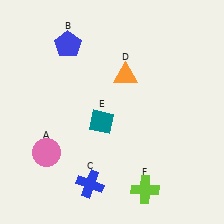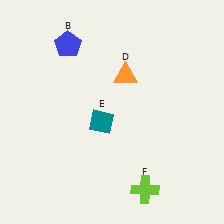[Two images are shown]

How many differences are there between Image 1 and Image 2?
There are 2 differences between the two images.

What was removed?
The blue cross (C), the pink circle (A) were removed in Image 2.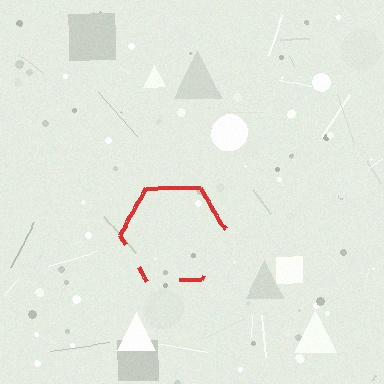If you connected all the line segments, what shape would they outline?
They would outline a hexagon.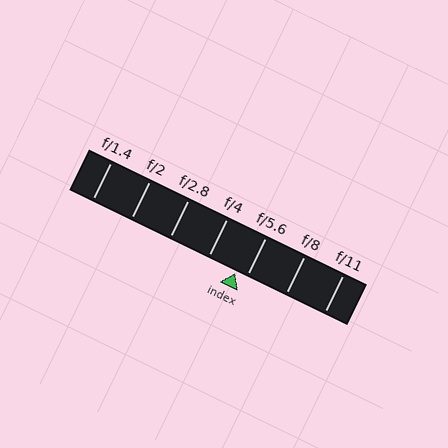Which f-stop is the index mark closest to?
The index mark is closest to f/5.6.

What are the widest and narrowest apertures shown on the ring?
The widest aperture shown is f/1.4 and the narrowest is f/11.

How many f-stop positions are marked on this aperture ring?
There are 7 f-stop positions marked.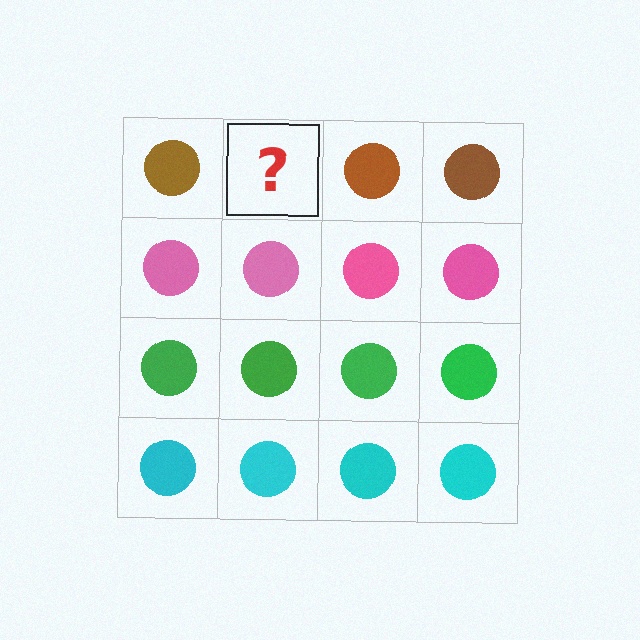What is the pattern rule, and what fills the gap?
The rule is that each row has a consistent color. The gap should be filled with a brown circle.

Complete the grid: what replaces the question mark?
The question mark should be replaced with a brown circle.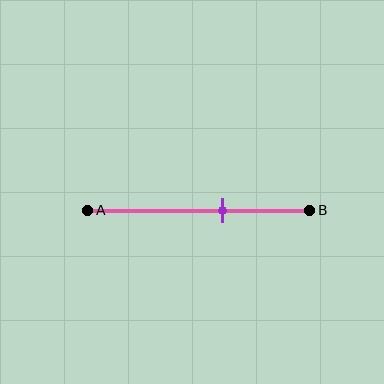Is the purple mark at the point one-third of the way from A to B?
No, the mark is at about 60% from A, not at the 33% one-third point.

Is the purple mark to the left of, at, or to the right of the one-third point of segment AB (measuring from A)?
The purple mark is to the right of the one-third point of segment AB.